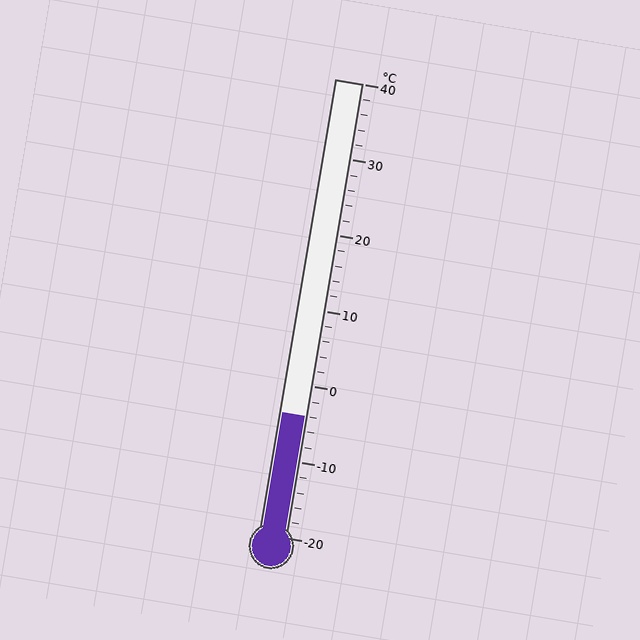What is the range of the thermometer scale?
The thermometer scale ranges from -20°C to 40°C.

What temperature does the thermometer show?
The thermometer shows approximately -4°C.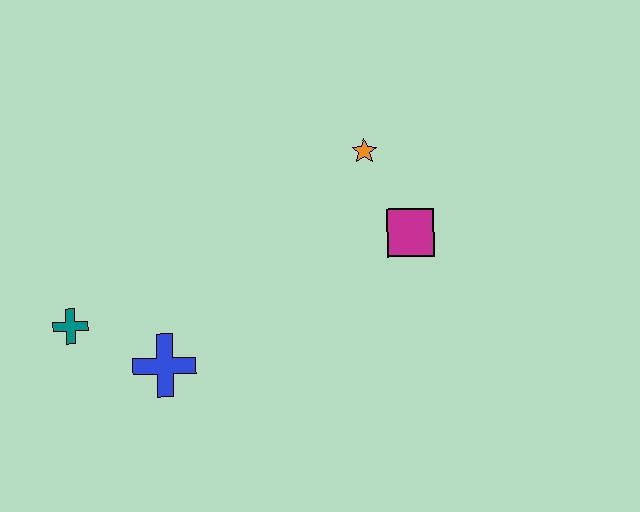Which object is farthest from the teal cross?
The magenta square is farthest from the teal cross.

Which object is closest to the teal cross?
The blue cross is closest to the teal cross.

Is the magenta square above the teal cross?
Yes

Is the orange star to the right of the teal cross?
Yes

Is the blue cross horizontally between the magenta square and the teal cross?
Yes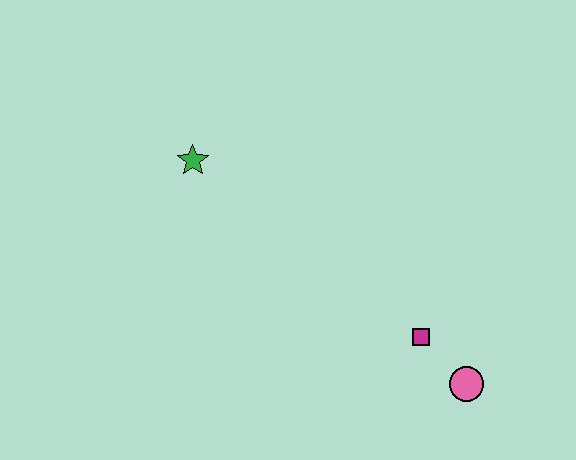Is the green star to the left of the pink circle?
Yes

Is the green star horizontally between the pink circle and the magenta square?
No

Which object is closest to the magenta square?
The pink circle is closest to the magenta square.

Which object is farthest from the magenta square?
The green star is farthest from the magenta square.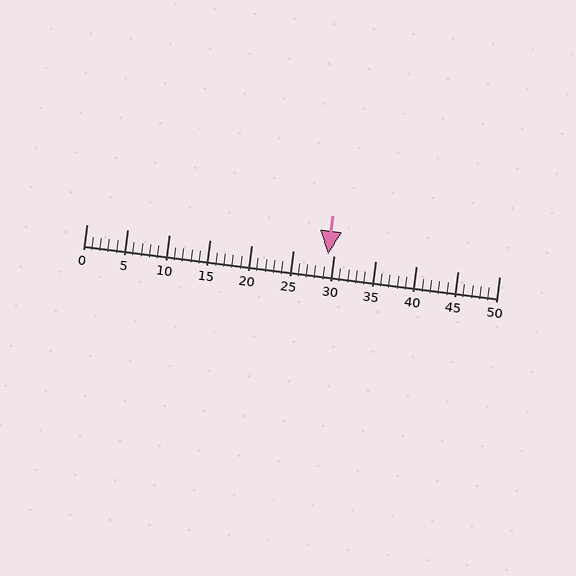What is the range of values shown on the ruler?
The ruler shows values from 0 to 50.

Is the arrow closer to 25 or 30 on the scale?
The arrow is closer to 30.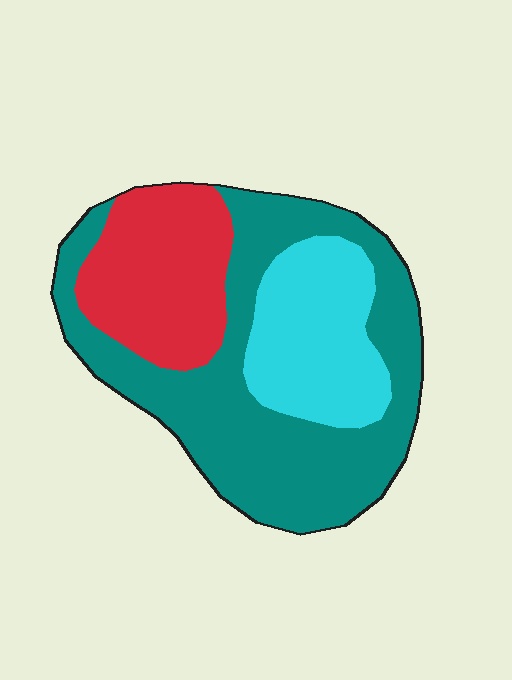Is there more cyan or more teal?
Teal.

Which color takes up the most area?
Teal, at roughly 55%.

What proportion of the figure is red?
Red takes up between a sixth and a third of the figure.